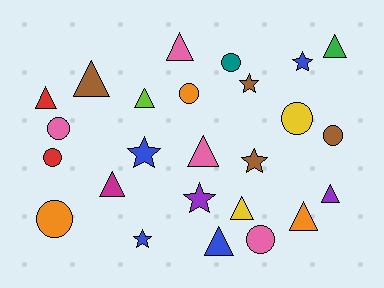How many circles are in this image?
There are 8 circles.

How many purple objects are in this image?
There are 2 purple objects.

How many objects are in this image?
There are 25 objects.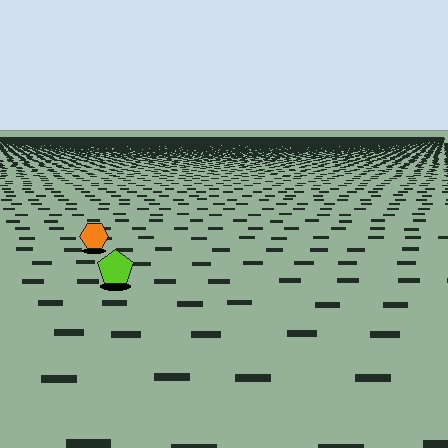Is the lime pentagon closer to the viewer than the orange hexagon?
Yes. The lime pentagon is closer — you can tell from the texture gradient: the ground texture is coarser near it.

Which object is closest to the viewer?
The lime pentagon is closest. The texture marks near it are larger and more spread out.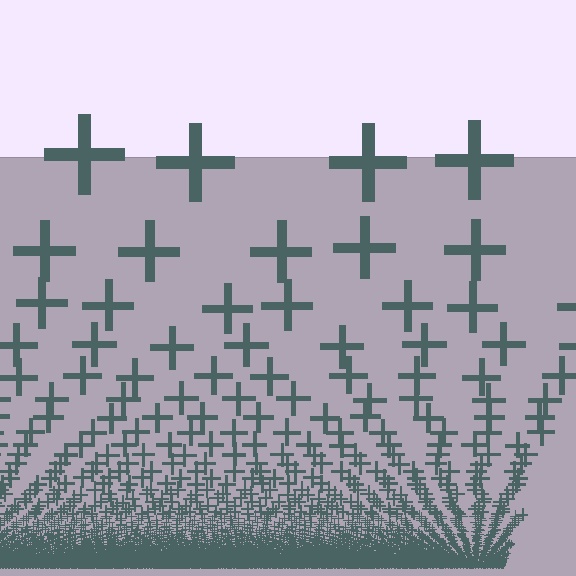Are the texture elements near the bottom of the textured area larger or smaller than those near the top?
Smaller. The gradient is inverted — elements near the bottom are smaller and denser.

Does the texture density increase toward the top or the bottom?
Density increases toward the bottom.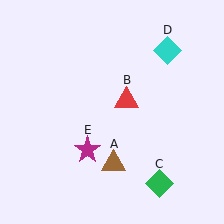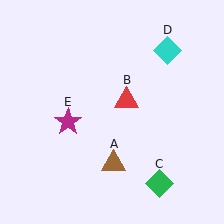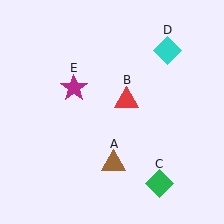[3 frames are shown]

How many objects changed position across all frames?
1 object changed position: magenta star (object E).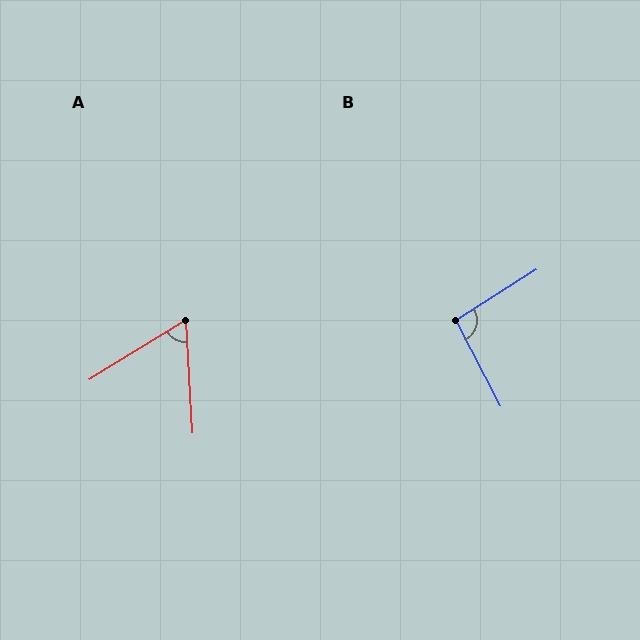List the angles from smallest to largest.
A (61°), B (95°).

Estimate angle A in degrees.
Approximately 61 degrees.